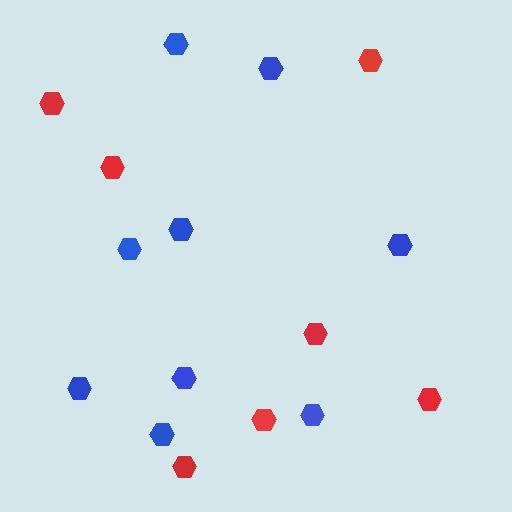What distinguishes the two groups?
There are 2 groups: one group of red hexagons (7) and one group of blue hexagons (9).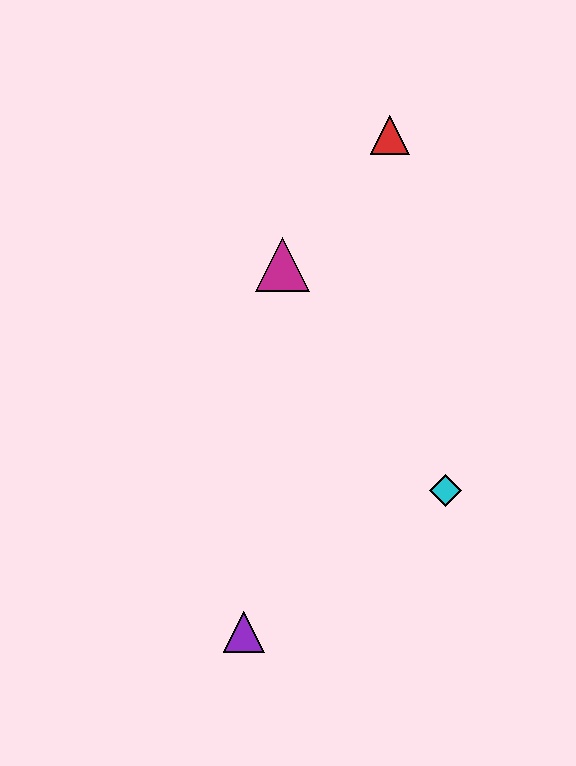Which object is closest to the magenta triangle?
The red triangle is closest to the magenta triangle.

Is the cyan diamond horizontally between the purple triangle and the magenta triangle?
No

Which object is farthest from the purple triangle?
The red triangle is farthest from the purple triangle.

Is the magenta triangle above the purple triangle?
Yes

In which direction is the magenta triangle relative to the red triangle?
The magenta triangle is below the red triangle.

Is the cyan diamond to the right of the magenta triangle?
Yes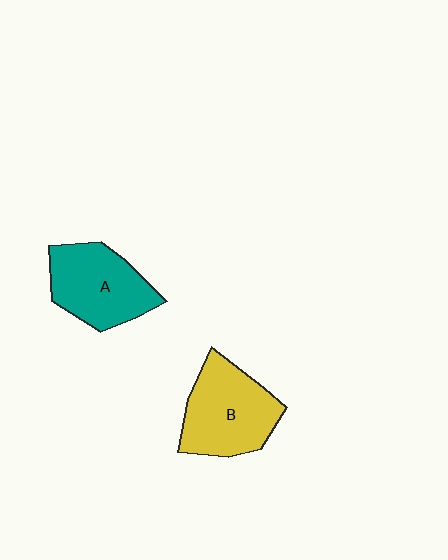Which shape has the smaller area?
Shape A (teal).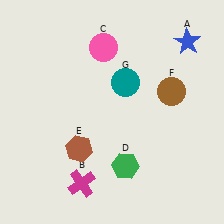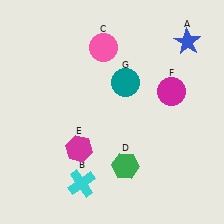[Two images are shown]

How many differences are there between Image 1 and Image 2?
There are 3 differences between the two images.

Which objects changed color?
B changed from magenta to cyan. E changed from brown to magenta. F changed from brown to magenta.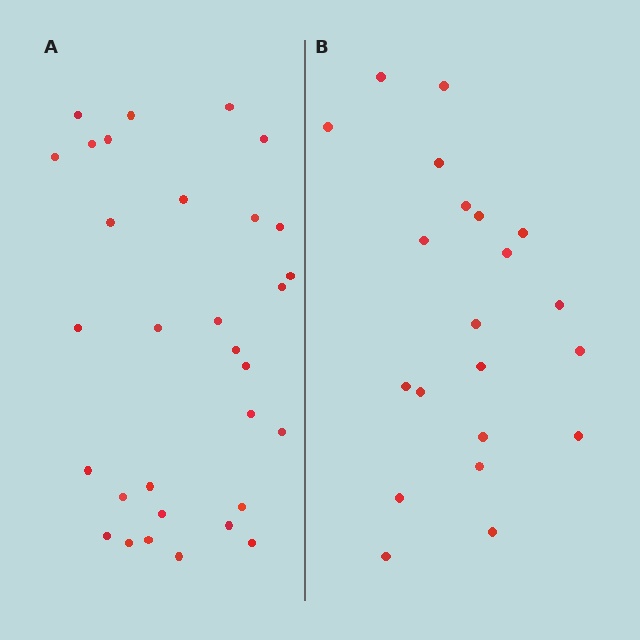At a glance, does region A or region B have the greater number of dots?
Region A (the left region) has more dots.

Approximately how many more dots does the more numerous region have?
Region A has roughly 10 or so more dots than region B.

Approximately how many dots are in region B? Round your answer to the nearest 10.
About 20 dots. (The exact count is 21, which rounds to 20.)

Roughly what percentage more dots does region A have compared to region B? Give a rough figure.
About 50% more.